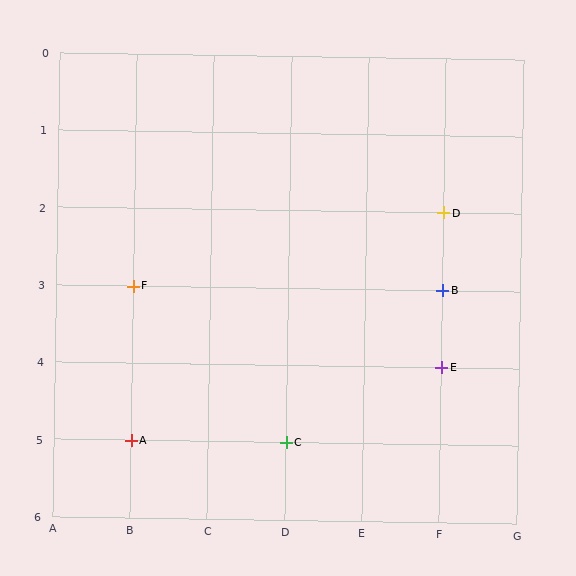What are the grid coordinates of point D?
Point D is at grid coordinates (F, 2).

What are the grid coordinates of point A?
Point A is at grid coordinates (B, 5).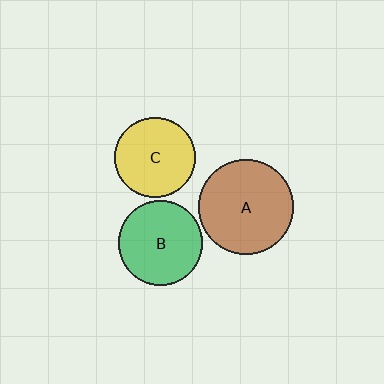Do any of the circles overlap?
No, none of the circles overlap.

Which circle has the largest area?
Circle A (brown).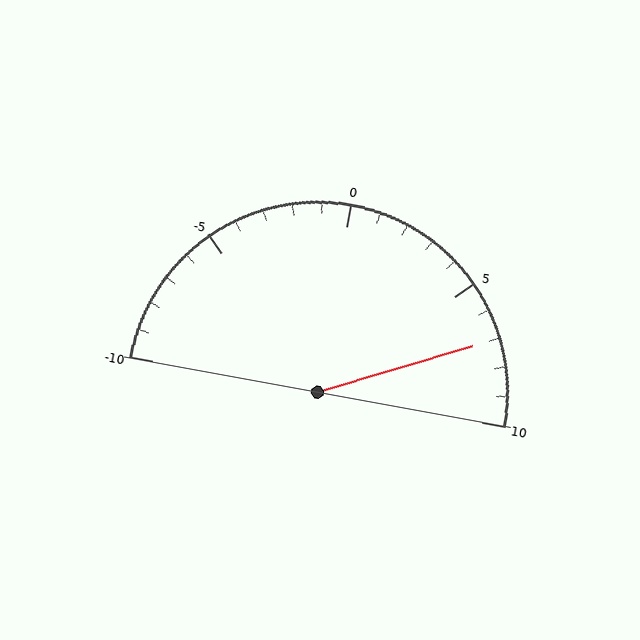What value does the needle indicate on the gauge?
The needle indicates approximately 7.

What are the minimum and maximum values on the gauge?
The gauge ranges from -10 to 10.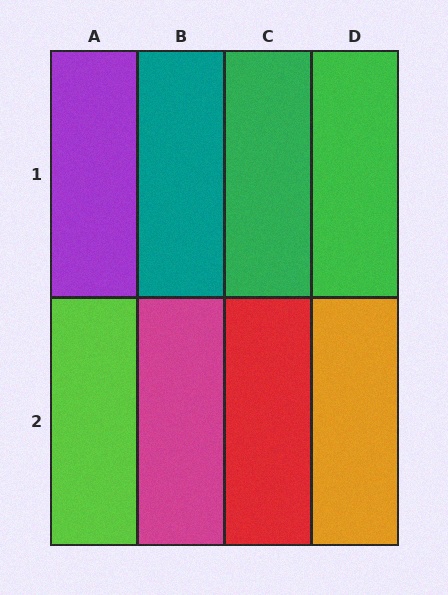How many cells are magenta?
1 cell is magenta.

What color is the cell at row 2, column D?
Orange.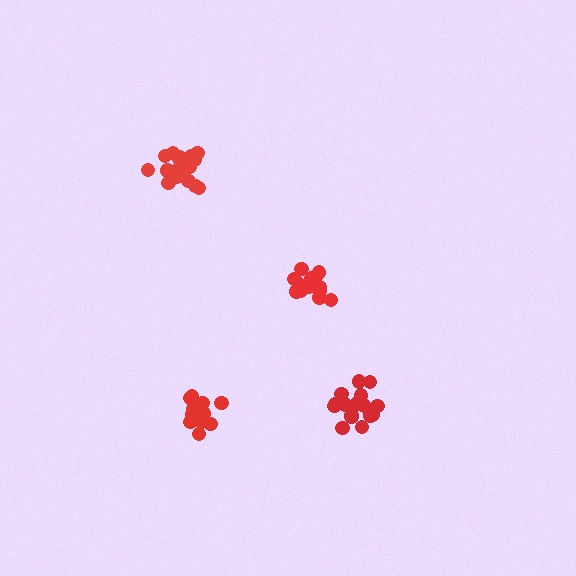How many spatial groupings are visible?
There are 4 spatial groupings.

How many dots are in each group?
Group 1: 16 dots, Group 2: 18 dots, Group 3: 14 dots, Group 4: 13 dots (61 total).